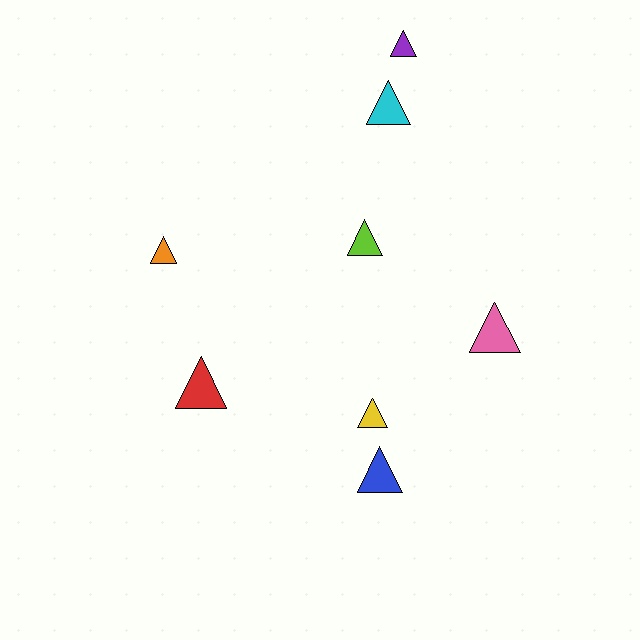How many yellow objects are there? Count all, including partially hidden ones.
There is 1 yellow object.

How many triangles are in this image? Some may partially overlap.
There are 8 triangles.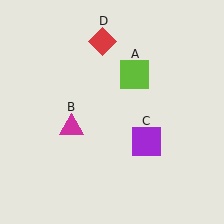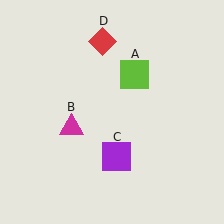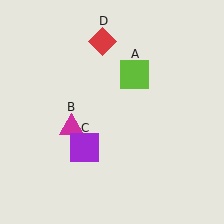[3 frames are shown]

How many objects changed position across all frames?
1 object changed position: purple square (object C).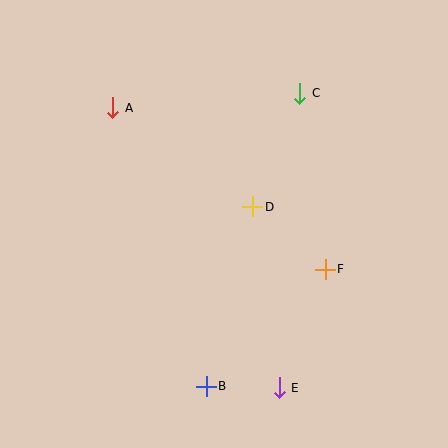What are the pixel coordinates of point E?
Point E is at (279, 388).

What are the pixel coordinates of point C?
Point C is at (300, 93).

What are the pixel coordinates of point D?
Point D is at (253, 207).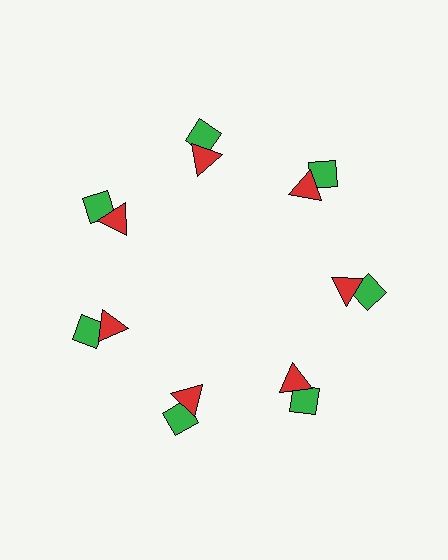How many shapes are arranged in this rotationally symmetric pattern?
There are 14 shapes, arranged in 7 groups of 2.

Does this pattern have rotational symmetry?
Yes, this pattern has 7-fold rotational symmetry. It looks the same after rotating 51 degrees around the center.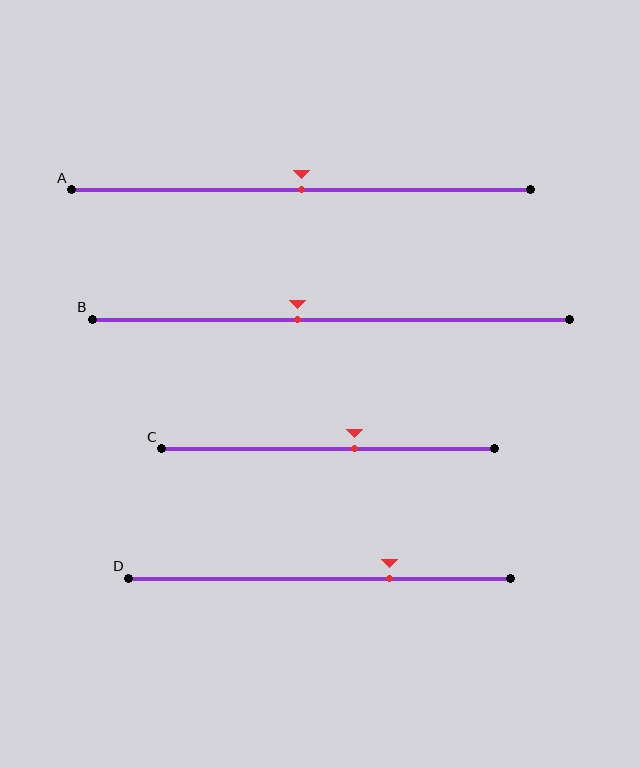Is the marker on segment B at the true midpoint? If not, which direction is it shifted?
No, the marker on segment B is shifted to the left by about 7% of the segment length.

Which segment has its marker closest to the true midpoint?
Segment A has its marker closest to the true midpoint.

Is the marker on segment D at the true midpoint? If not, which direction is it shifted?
No, the marker on segment D is shifted to the right by about 18% of the segment length.